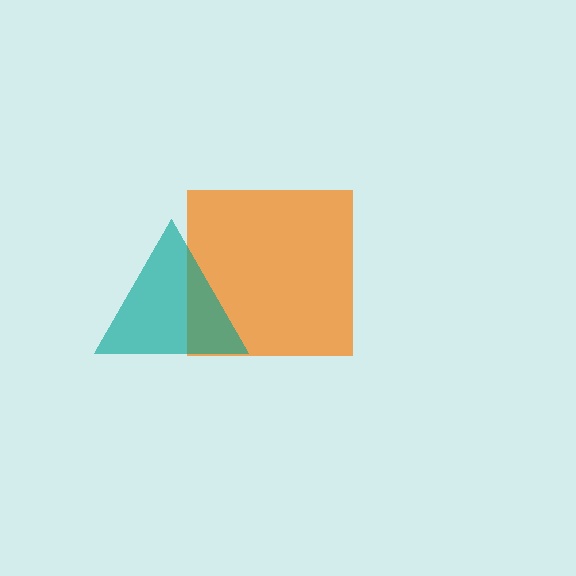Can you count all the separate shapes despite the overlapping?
Yes, there are 2 separate shapes.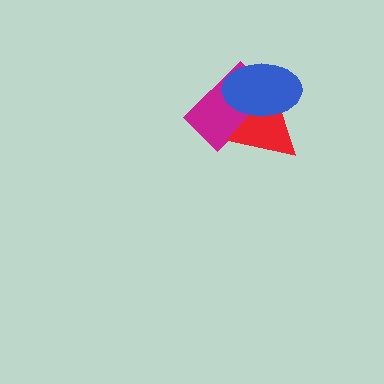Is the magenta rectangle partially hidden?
Yes, it is partially covered by another shape.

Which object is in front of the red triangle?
The blue ellipse is in front of the red triangle.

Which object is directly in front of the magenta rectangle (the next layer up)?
The red triangle is directly in front of the magenta rectangle.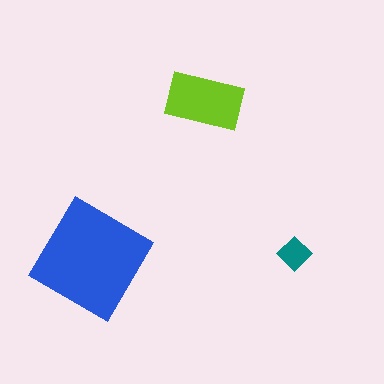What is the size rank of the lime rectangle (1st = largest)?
2nd.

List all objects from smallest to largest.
The teal diamond, the lime rectangle, the blue diamond.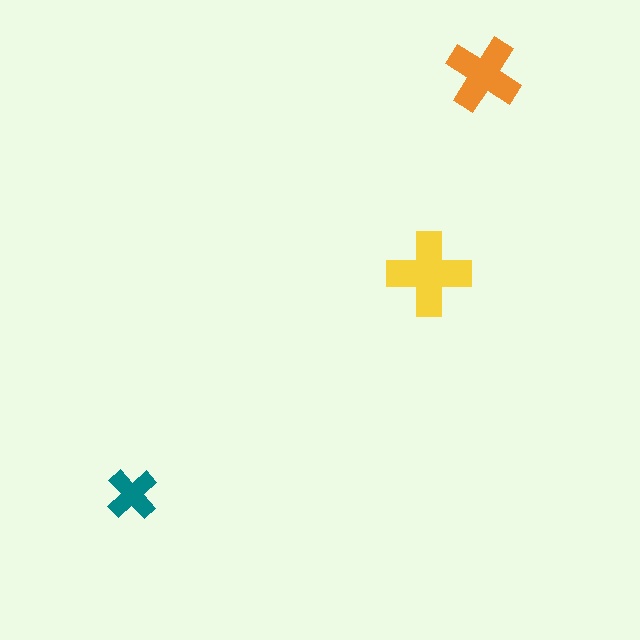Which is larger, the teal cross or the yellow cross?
The yellow one.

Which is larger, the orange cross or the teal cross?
The orange one.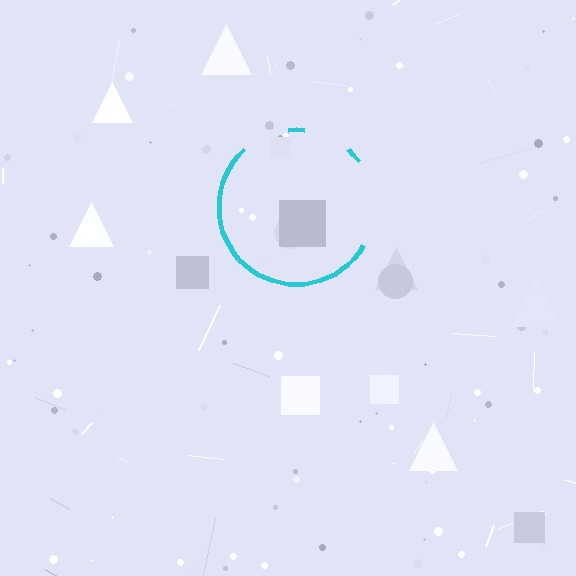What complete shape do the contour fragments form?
The contour fragments form a circle.